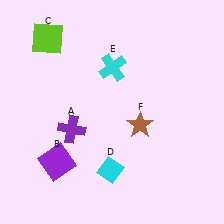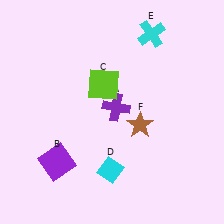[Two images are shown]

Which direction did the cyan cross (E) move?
The cyan cross (E) moved right.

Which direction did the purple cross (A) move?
The purple cross (A) moved right.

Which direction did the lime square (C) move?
The lime square (C) moved right.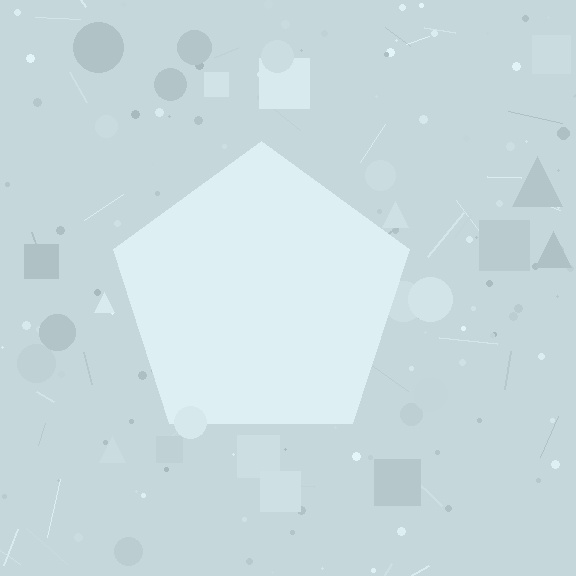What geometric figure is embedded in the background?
A pentagon is embedded in the background.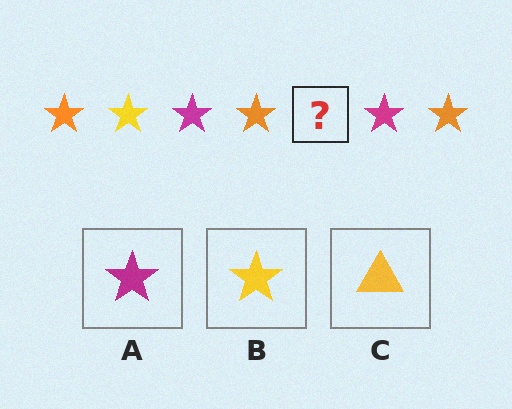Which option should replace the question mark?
Option B.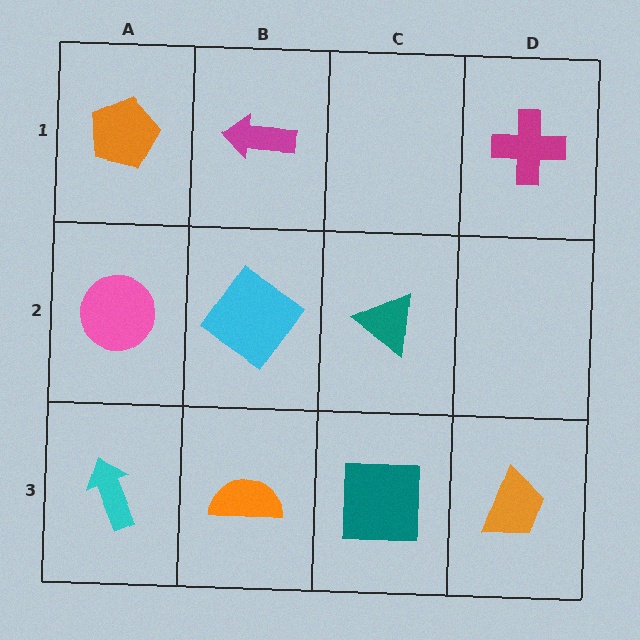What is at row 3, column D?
An orange trapezoid.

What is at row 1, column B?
A magenta arrow.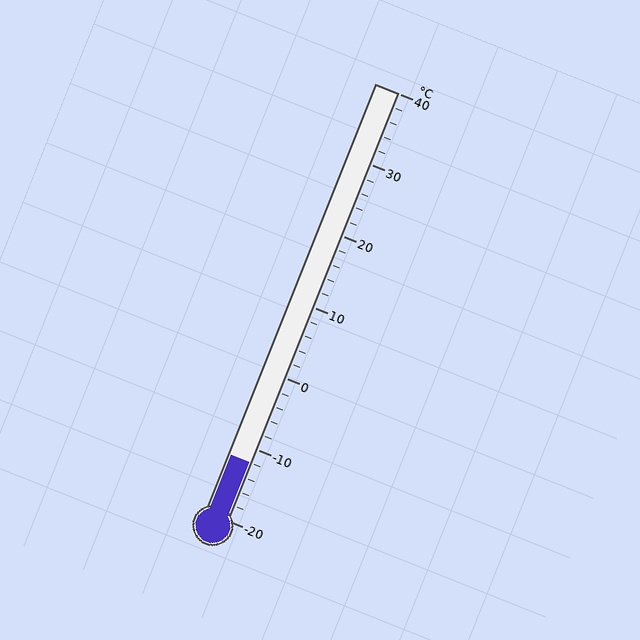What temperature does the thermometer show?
The thermometer shows approximately -12°C.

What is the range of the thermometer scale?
The thermometer scale ranges from -20°C to 40°C.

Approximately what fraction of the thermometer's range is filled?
The thermometer is filled to approximately 15% of its range.